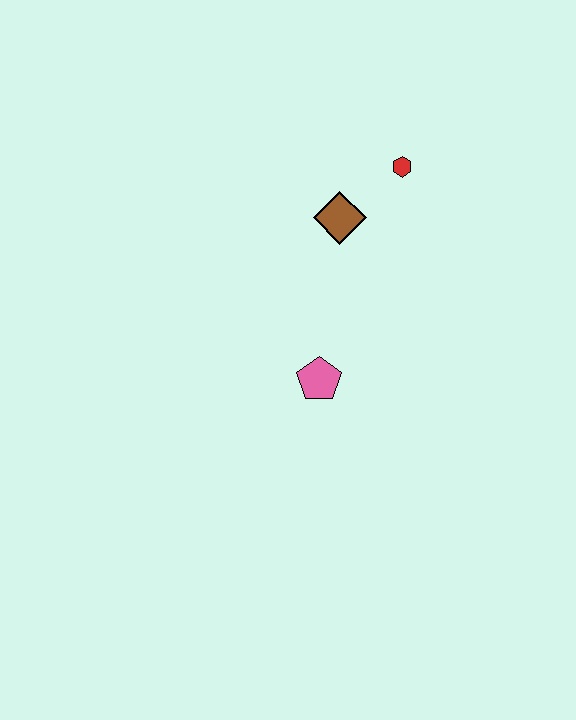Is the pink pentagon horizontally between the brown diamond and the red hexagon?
No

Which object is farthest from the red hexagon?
The pink pentagon is farthest from the red hexagon.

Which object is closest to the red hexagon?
The brown diamond is closest to the red hexagon.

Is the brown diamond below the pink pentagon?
No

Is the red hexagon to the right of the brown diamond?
Yes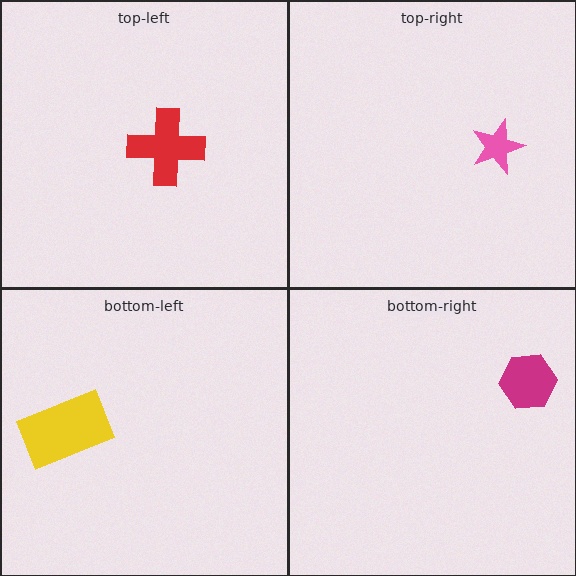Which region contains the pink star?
The top-right region.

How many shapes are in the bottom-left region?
1.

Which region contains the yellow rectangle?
The bottom-left region.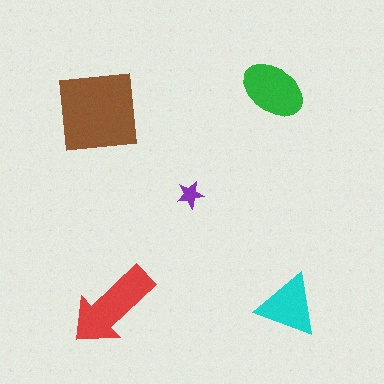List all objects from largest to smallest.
The brown square, the red arrow, the green ellipse, the cyan triangle, the purple star.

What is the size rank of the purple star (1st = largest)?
5th.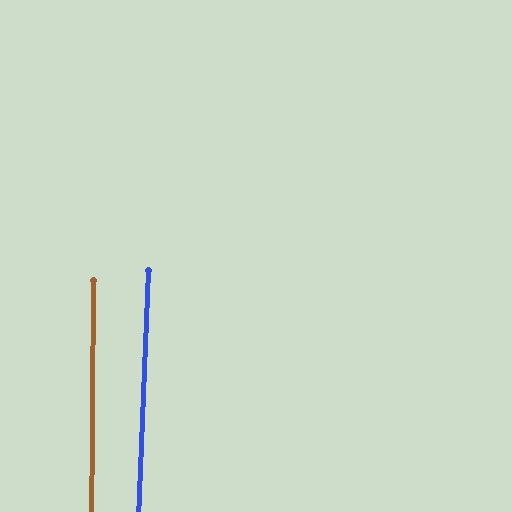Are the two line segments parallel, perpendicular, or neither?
Parallel — their directions differ by only 1.7°.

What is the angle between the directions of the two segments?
Approximately 2 degrees.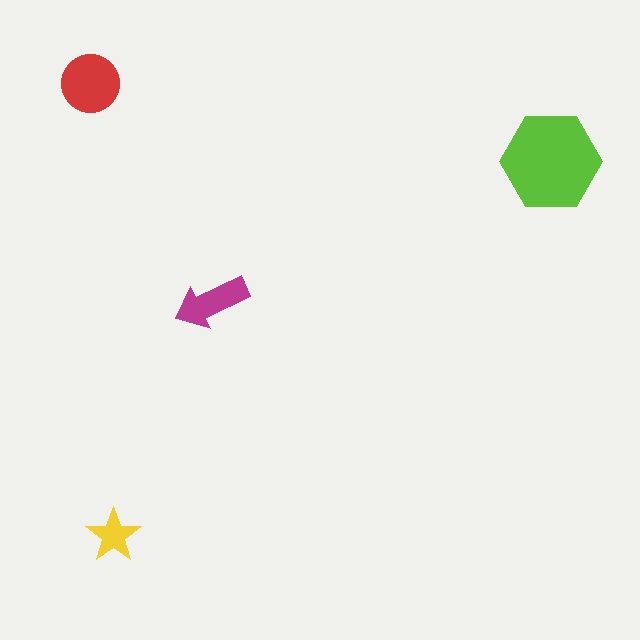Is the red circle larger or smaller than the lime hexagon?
Smaller.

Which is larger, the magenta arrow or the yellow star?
The magenta arrow.